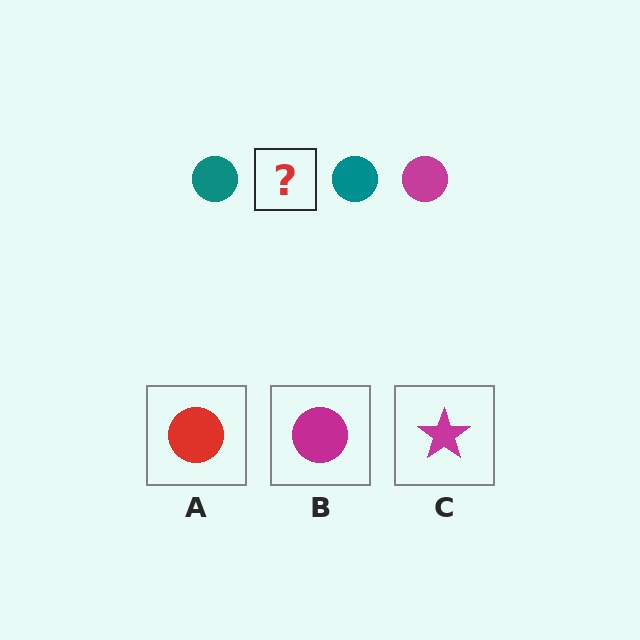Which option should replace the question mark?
Option B.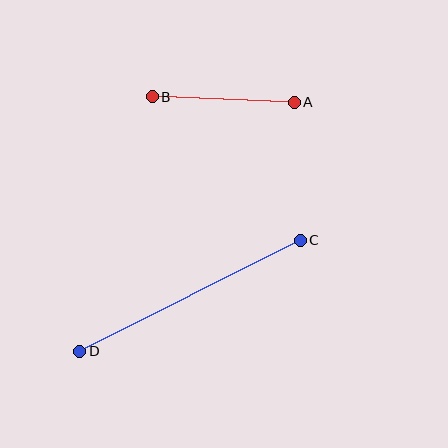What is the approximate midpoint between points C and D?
The midpoint is at approximately (190, 296) pixels.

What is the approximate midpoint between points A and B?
The midpoint is at approximately (223, 99) pixels.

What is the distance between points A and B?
The distance is approximately 142 pixels.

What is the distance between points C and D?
The distance is approximately 247 pixels.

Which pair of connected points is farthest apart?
Points C and D are farthest apart.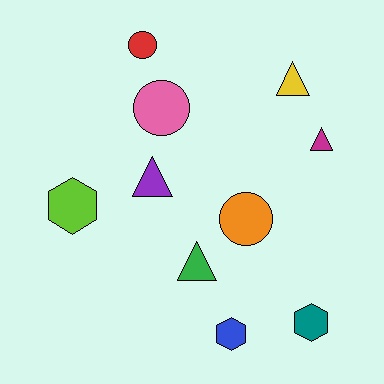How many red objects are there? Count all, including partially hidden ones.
There is 1 red object.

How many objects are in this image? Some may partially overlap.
There are 10 objects.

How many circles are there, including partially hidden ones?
There are 3 circles.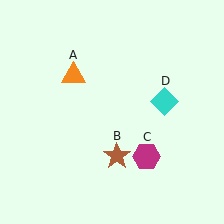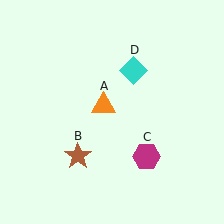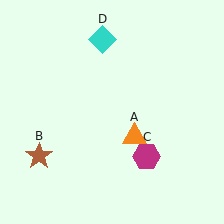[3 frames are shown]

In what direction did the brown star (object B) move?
The brown star (object B) moved left.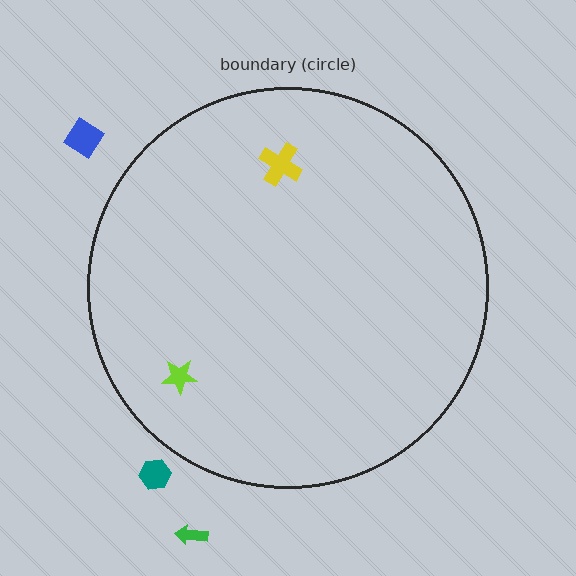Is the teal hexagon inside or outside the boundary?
Outside.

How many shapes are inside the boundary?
2 inside, 3 outside.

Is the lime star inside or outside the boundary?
Inside.